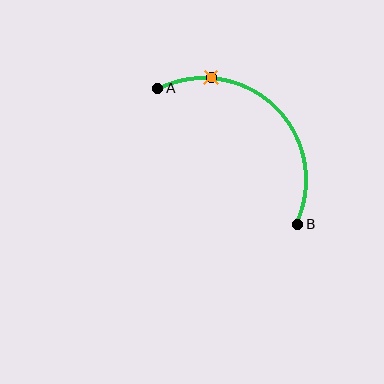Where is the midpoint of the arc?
The arc midpoint is the point on the curve farthest from the straight line joining A and B. It sits above and to the right of that line.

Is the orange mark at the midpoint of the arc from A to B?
No. The orange mark lies on the arc but is closer to endpoint A. The arc midpoint would be at the point on the curve equidistant along the arc from both A and B.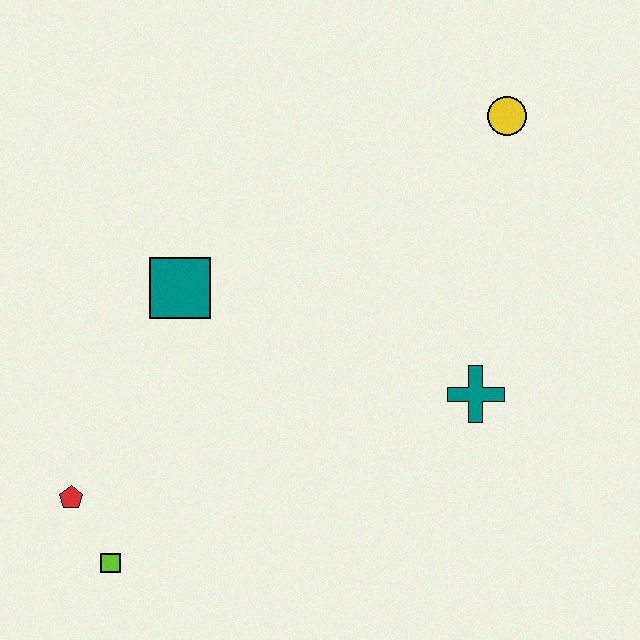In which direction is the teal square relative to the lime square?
The teal square is above the lime square.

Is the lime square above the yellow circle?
No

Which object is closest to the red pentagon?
The lime square is closest to the red pentagon.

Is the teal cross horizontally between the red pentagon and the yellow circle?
Yes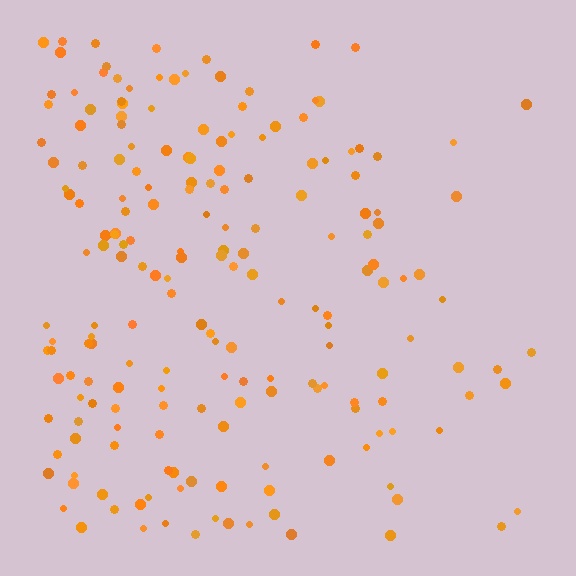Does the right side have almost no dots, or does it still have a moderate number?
Still a moderate number, just noticeably fewer than the left.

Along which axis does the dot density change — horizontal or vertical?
Horizontal.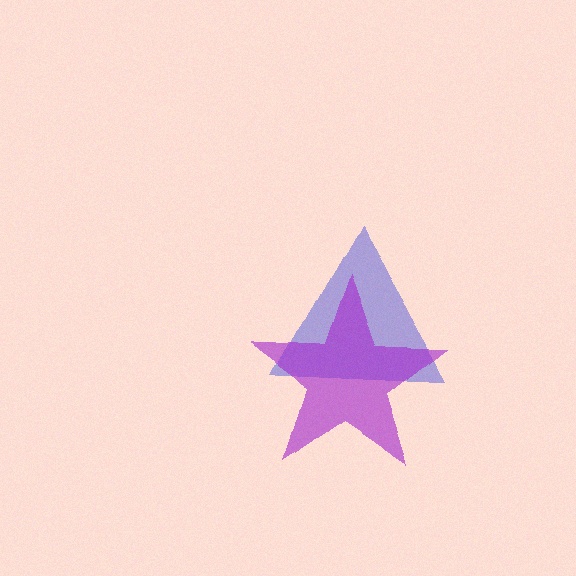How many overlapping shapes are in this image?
There are 2 overlapping shapes in the image.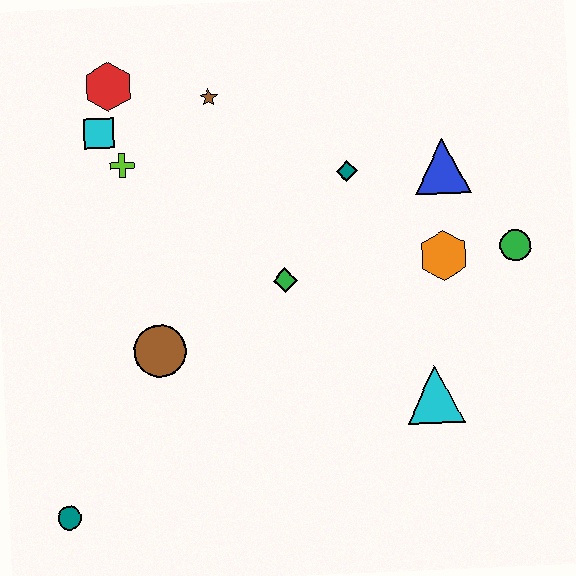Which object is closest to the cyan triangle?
The orange hexagon is closest to the cyan triangle.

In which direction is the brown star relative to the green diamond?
The brown star is above the green diamond.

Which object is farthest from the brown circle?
The green circle is farthest from the brown circle.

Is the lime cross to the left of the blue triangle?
Yes